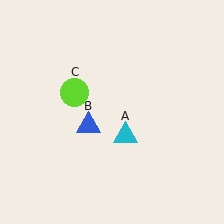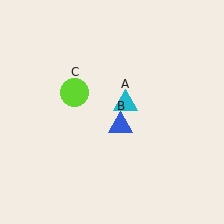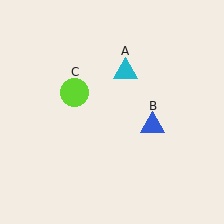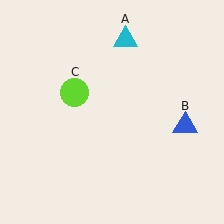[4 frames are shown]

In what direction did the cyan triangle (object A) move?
The cyan triangle (object A) moved up.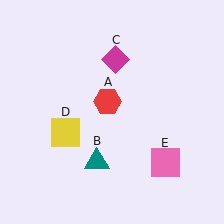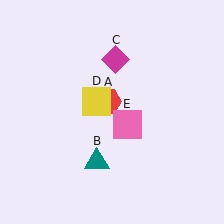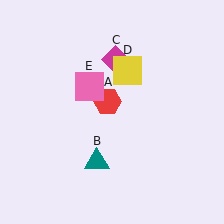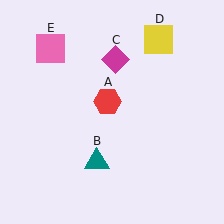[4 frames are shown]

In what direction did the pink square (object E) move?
The pink square (object E) moved up and to the left.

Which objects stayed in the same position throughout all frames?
Red hexagon (object A) and teal triangle (object B) and magenta diamond (object C) remained stationary.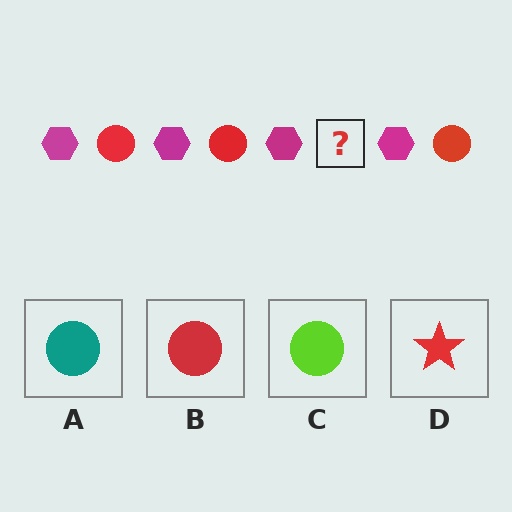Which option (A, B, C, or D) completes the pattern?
B.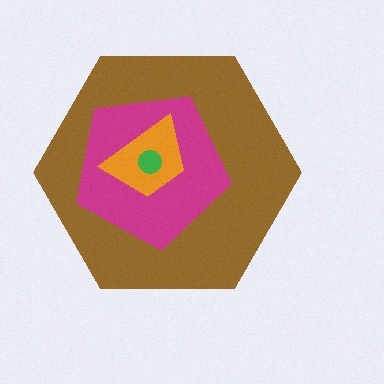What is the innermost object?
The green circle.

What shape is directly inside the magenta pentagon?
The orange trapezoid.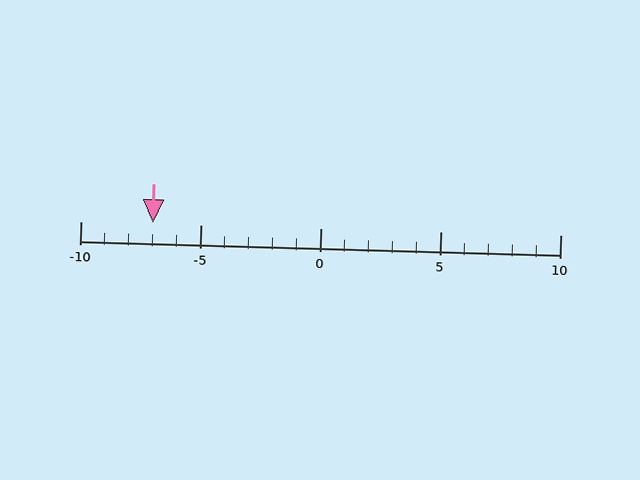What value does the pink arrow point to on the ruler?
The pink arrow points to approximately -7.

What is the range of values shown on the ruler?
The ruler shows values from -10 to 10.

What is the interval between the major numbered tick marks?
The major tick marks are spaced 5 units apart.